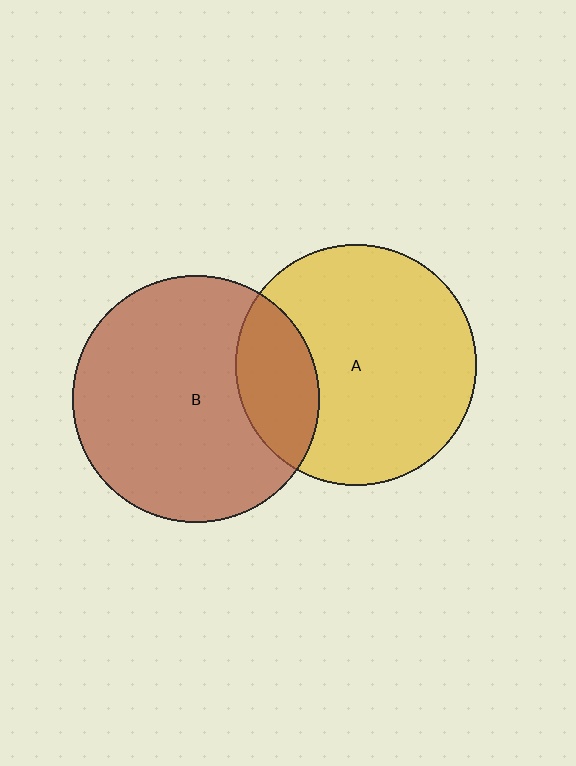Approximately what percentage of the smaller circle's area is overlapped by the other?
Approximately 20%.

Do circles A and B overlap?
Yes.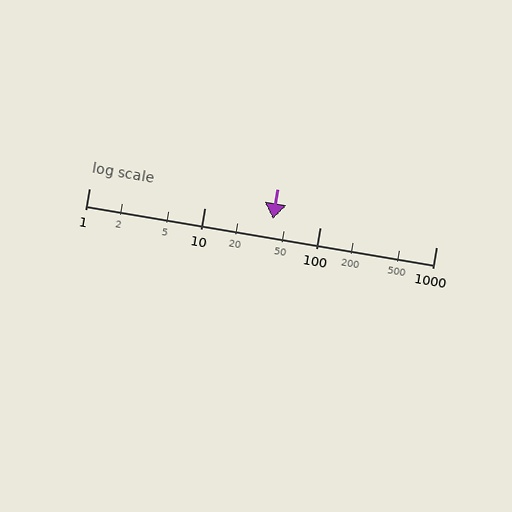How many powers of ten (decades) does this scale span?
The scale spans 3 decades, from 1 to 1000.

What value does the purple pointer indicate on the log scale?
The pointer indicates approximately 39.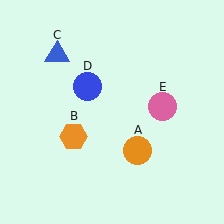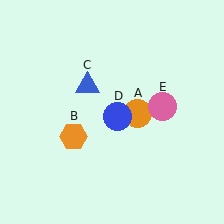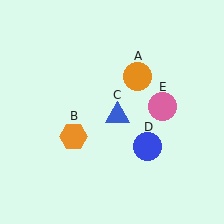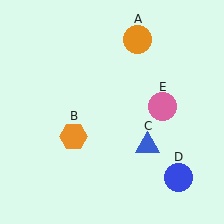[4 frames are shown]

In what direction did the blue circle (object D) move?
The blue circle (object D) moved down and to the right.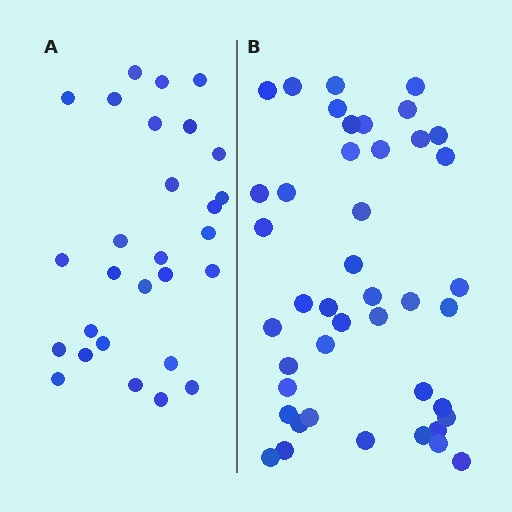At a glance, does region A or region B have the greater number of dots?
Region B (the right region) has more dots.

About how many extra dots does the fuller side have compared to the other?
Region B has approximately 15 more dots than region A.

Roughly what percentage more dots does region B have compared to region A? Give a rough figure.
About 55% more.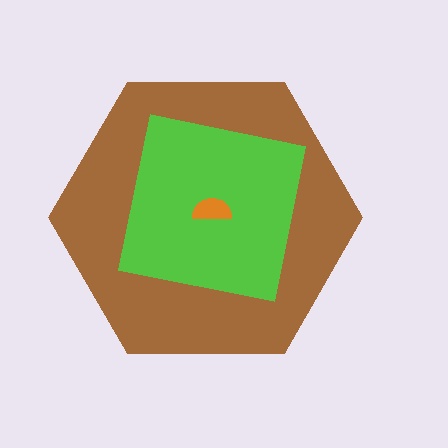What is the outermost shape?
The brown hexagon.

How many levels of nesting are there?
3.